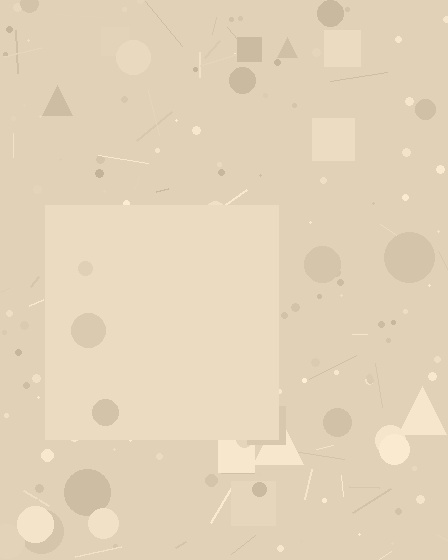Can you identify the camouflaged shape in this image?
The camouflaged shape is a square.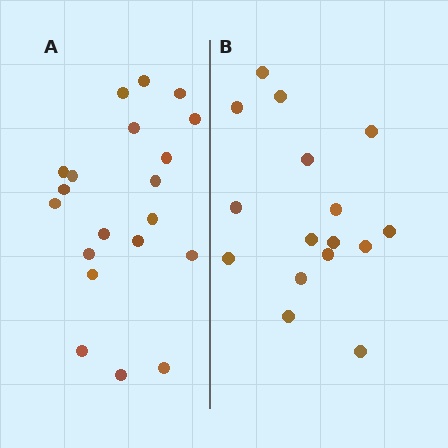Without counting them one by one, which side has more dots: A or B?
Region A (the left region) has more dots.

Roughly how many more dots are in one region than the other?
Region A has about 4 more dots than region B.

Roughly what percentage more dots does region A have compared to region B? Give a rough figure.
About 25% more.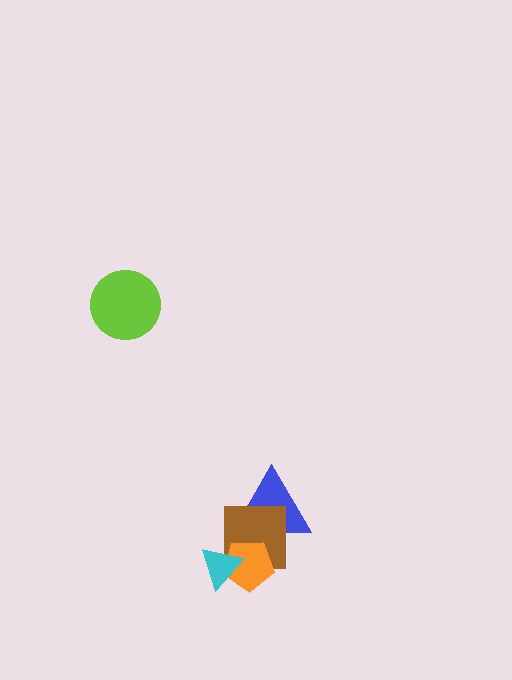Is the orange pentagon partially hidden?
Yes, it is partially covered by another shape.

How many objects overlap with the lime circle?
0 objects overlap with the lime circle.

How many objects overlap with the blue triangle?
2 objects overlap with the blue triangle.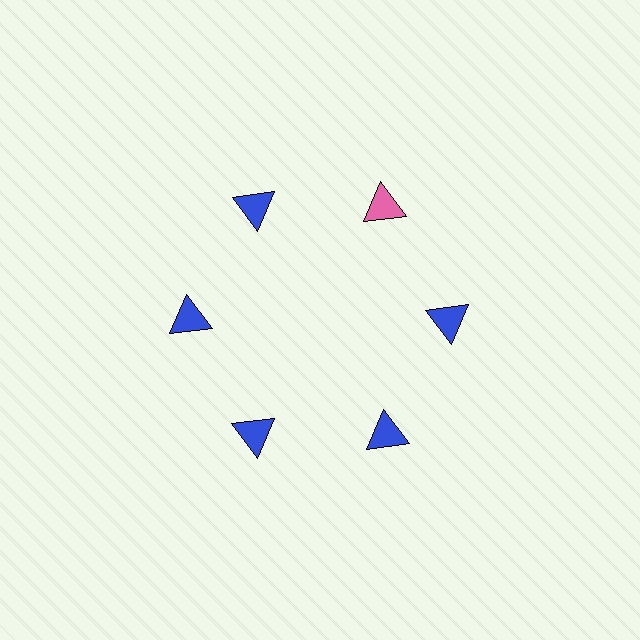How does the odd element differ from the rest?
It has a different color: pink instead of blue.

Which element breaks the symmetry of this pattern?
The pink triangle at roughly the 1 o'clock position breaks the symmetry. All other shapes are blue triangles.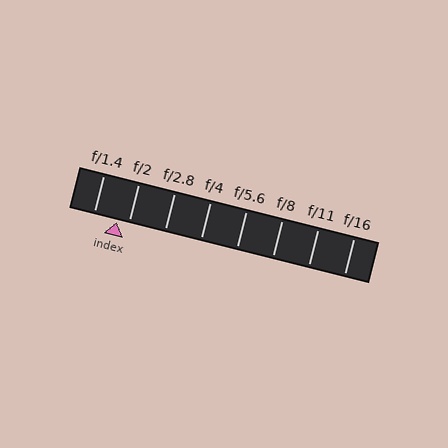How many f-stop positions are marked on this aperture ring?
There are 8 f-stop positions marked.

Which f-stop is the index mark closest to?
The index mark is closest to f/2.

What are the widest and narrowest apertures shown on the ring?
The widest aperture shown is f/1.4 and the narrowest is f/16.